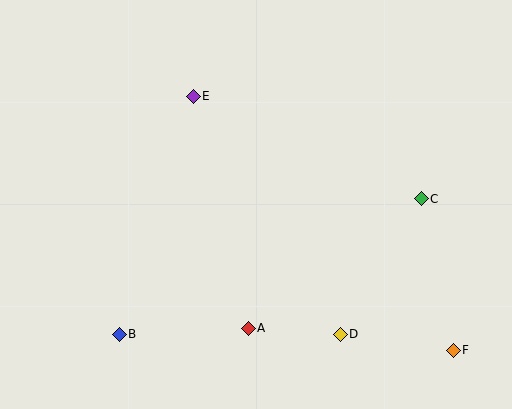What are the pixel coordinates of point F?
Point F is at (453, 350).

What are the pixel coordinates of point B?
Point B is at (119, 334).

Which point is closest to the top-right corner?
Point C is closest to the top-right corner.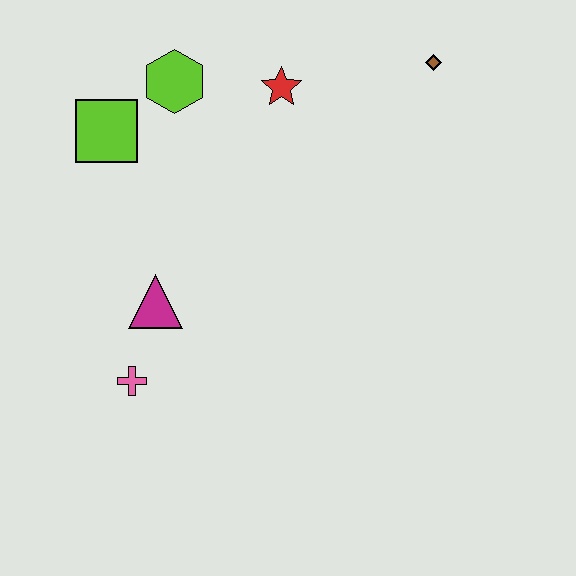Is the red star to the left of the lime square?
No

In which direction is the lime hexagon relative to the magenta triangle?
The lime hexagon is above the magenta triangle.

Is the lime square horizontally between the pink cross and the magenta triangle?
No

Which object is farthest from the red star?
The pink cross is farthest from the red star.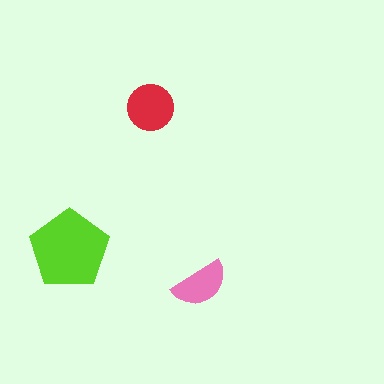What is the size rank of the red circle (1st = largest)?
2nd.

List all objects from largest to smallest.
The lime pentagon, the red circle, the pink semicircle.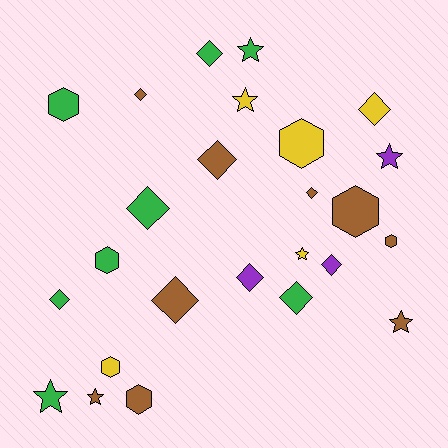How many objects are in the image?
There are 25 objects.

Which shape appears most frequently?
Diamond, with 11 objects.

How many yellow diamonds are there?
There is 1 yellow diamond.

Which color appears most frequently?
Brown, with 9 objects.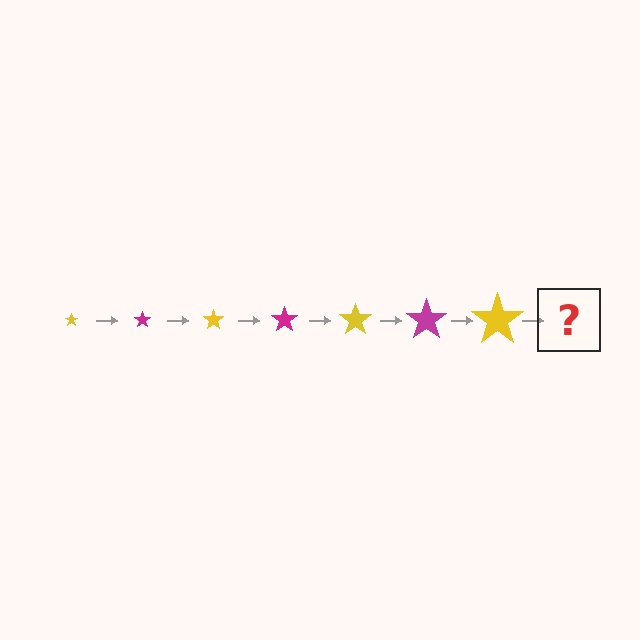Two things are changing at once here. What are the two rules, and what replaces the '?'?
The two rules are that the star grows larger each step and the color cycles through yellow and magenta. The '?' should be a magenta star, larger than the previous one.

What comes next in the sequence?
The next element should be a magenta star, larger than the previous one.